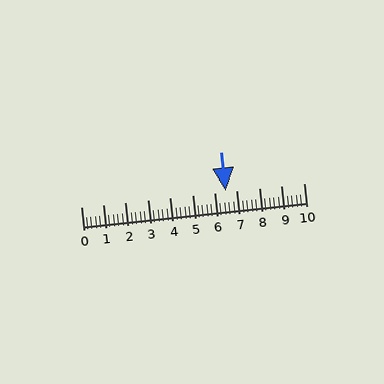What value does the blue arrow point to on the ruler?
The blue arrow points to approximately 6.5.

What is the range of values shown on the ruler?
The ruler shows values from 0 to 10.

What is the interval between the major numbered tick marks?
The major tick marks are spaced 1 units apart.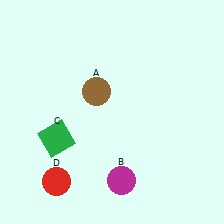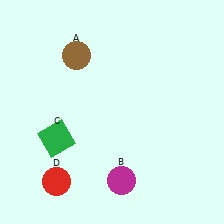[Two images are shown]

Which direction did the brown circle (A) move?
The brown circle (A) moved up.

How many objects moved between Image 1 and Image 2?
1 object moved between the two images.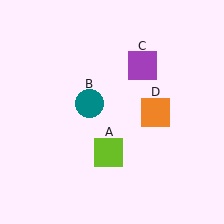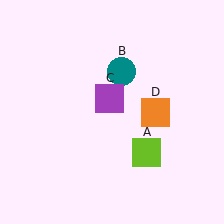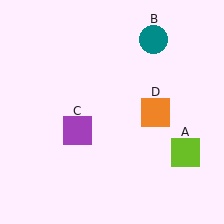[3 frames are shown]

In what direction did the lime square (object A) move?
The lime square (object A) moved right.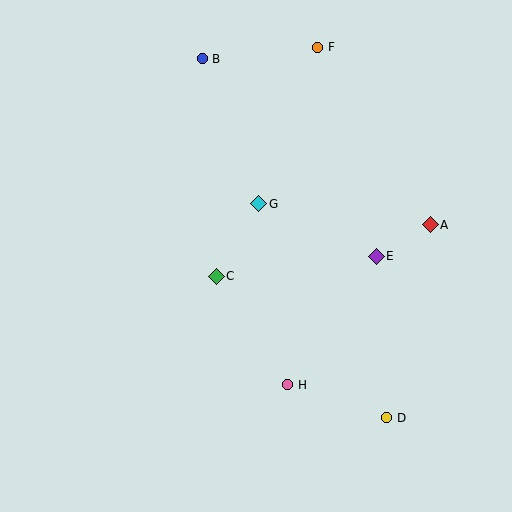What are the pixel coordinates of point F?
Point F is at (318, 47).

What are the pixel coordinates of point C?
Point C is at (216, 276).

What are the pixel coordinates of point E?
Point E is at (376, 256).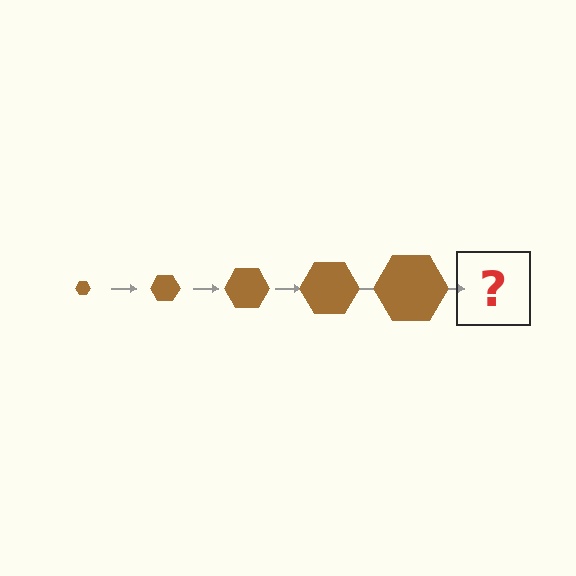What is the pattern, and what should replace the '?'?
The pattern is that the hexagon gets progressively larger each step. The '?' should be a brown hexagon, larger than the previous one.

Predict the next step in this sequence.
The next step is a brown hexagon, larger than the previous one.